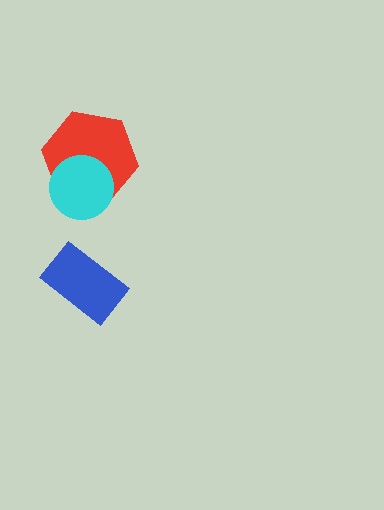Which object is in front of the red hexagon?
The cyan circle is in front of the red hexagon.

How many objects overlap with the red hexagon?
1 object overlaps with the red hexagon.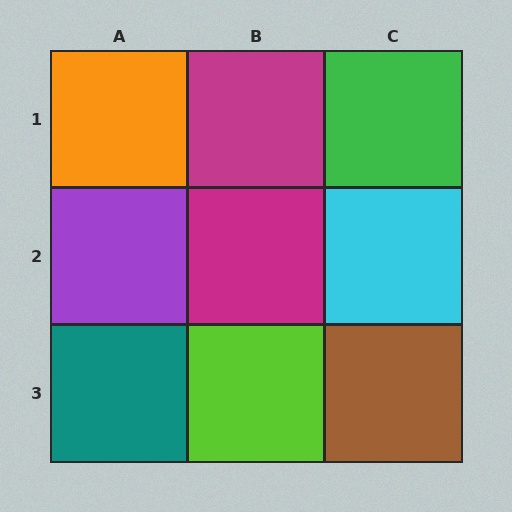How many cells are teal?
1 cell is teal.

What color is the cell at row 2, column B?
Magenta.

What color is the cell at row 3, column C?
Brown.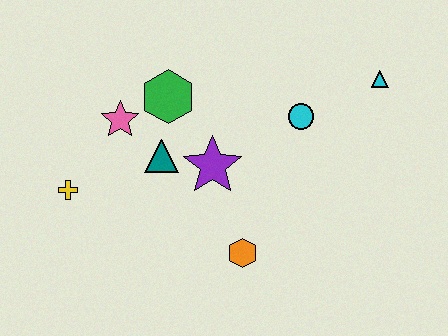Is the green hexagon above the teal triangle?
Yes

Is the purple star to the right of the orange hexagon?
No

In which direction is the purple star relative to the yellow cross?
The purple star is to the right of the yellow cross.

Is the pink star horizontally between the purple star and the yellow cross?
Yes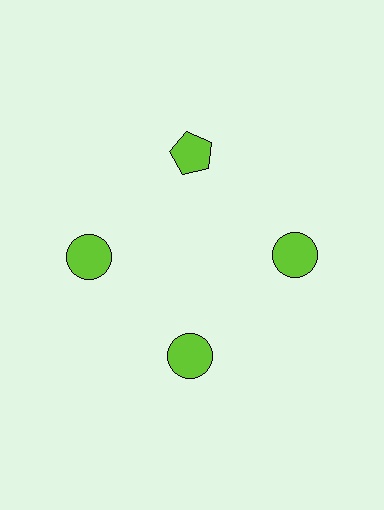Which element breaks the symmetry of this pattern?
The lime pentagon at roughly the 12 o'clock position breaks the symmetry. All other shapes are lime circles.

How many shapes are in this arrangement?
There are 4 shapes arranged in a ring pattern.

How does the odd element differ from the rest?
It has a different shape: pentagon instead of circle.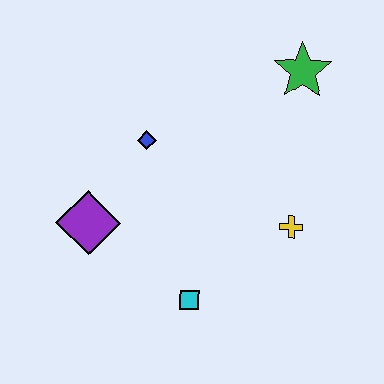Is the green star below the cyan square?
No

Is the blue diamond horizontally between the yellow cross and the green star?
No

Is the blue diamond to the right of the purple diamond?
Yes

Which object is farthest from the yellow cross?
The purple diamond is farthest from the yellow cross.